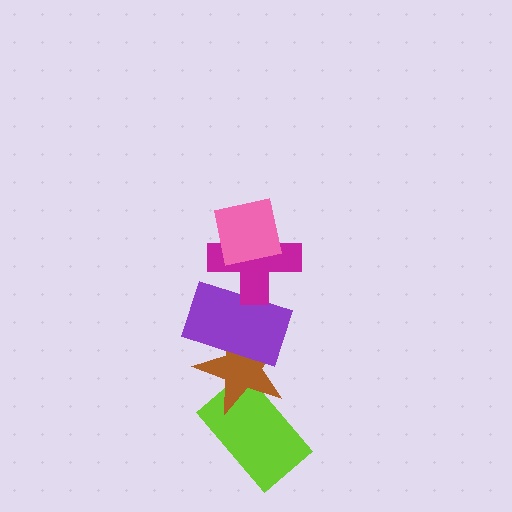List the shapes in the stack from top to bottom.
From top to bottom: the pink square, the magenta cross, the purple rectangle, the brown star, the lime rectangle.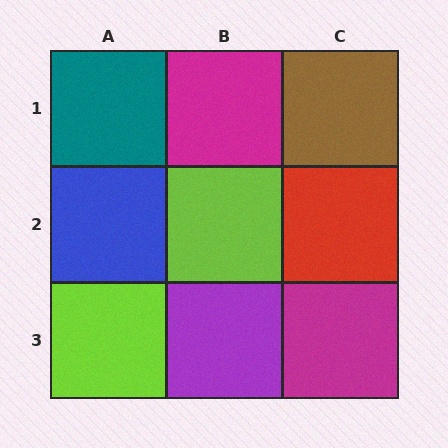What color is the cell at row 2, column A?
Blue.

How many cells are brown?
1 cell is brown.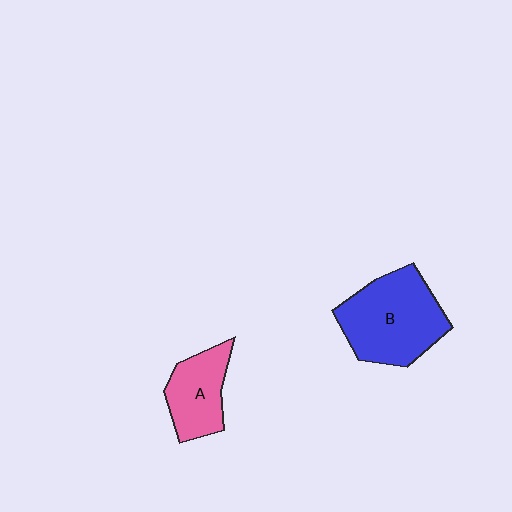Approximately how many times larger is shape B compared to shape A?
Approximately 1.7 times.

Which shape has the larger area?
Shape B (blue).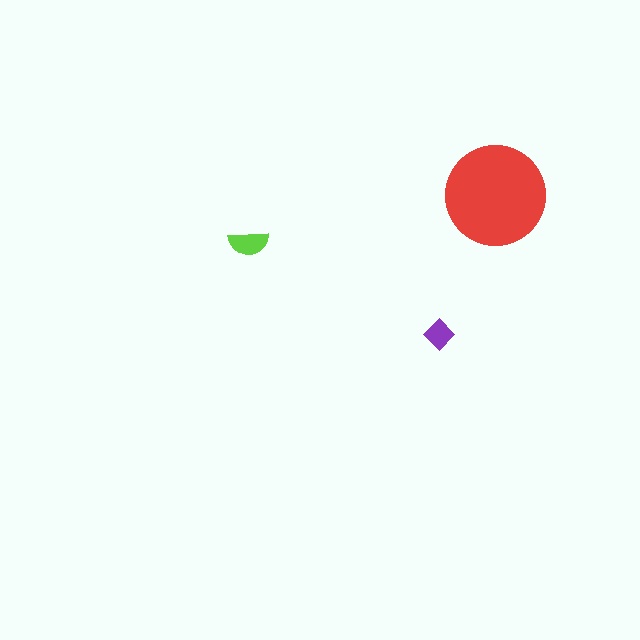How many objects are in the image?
There are 3 objects in the image.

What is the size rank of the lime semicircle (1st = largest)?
2nd.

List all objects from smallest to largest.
The purple diamond, the lime semicircle, the red circle.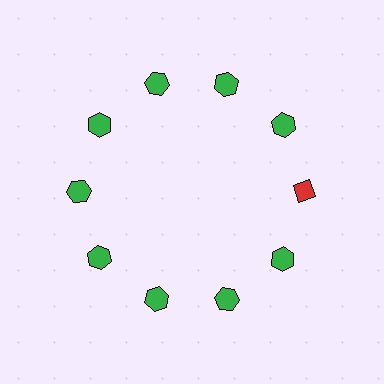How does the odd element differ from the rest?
It differs in both color (red instead of green) and shape (diamond instead of hexagon).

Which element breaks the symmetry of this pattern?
The red diamond at roughly the 3 o'clock position breaks the symmetry. All other shapes are green hexagons.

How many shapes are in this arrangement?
There are 10 shapes arranged in a ring pattern.